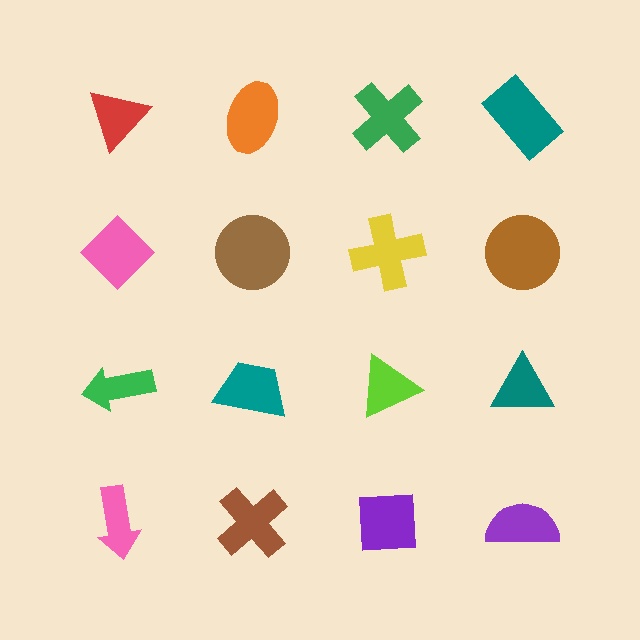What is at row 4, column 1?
A pink arrow.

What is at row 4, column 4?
A purple semicircle.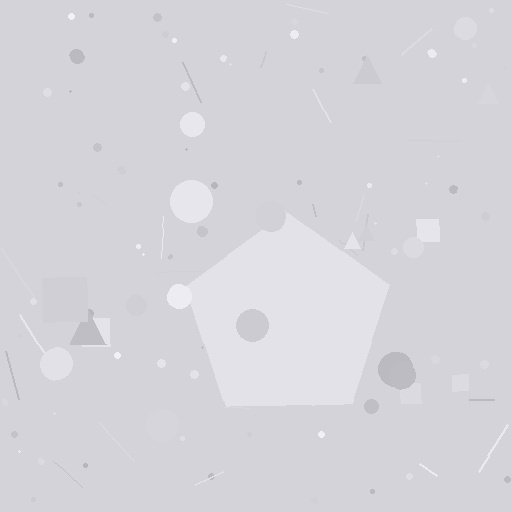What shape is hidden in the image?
A pentagon is hidden in the image.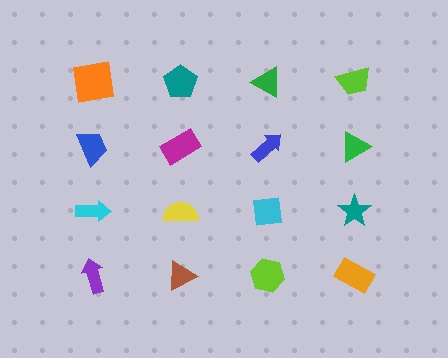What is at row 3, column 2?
A yellow semicircle.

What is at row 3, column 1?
A cyan arrow.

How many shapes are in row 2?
4 shapes.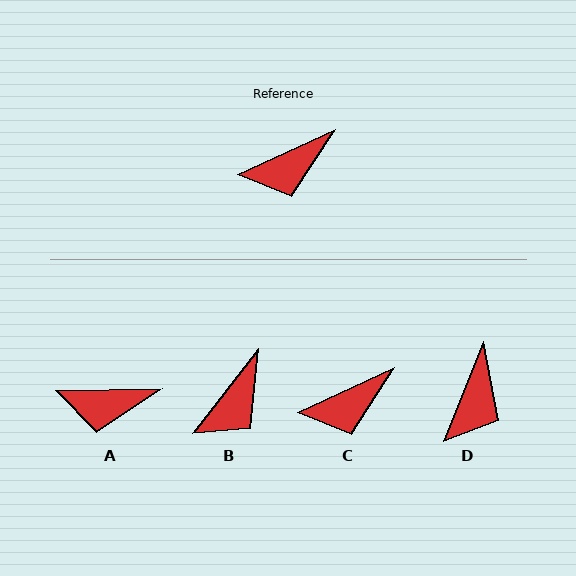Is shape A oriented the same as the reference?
No, it is off by about 24 degrees.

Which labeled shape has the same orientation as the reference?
C.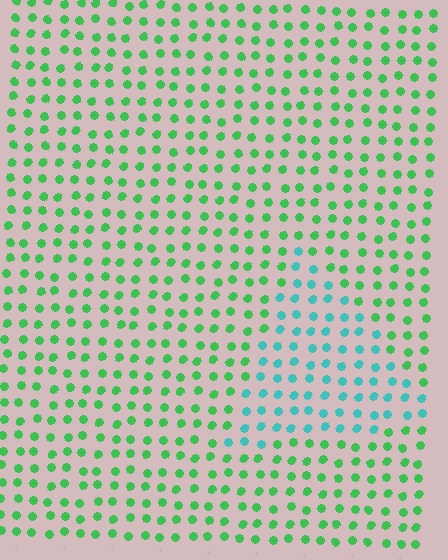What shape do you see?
I see a triangle.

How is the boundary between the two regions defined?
The boundary is defined purely by a slight shift in hue (about 47 degrees). Spacing, size, and orientation are identical on both sides.